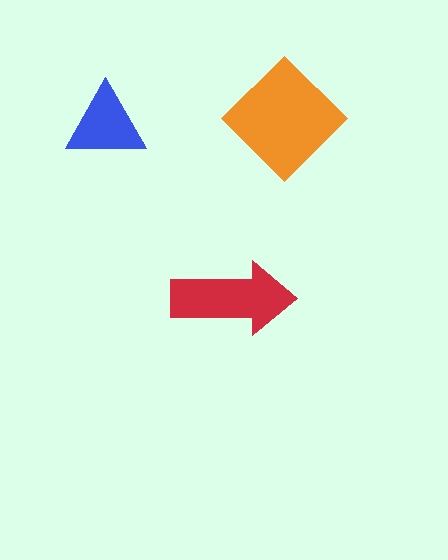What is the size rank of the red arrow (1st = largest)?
2nd.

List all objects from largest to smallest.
The orange diamond, the red arrow, the blue triangle.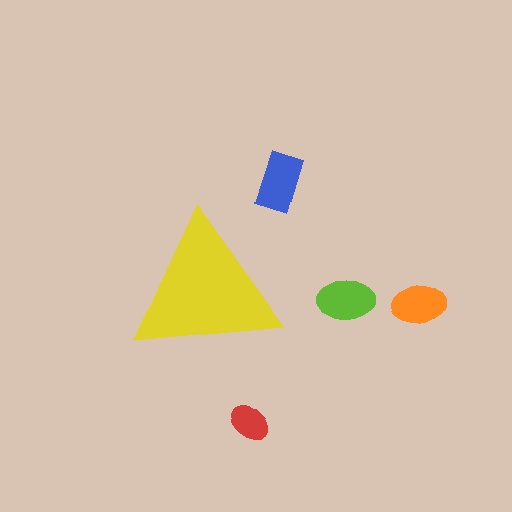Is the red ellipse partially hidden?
No, the red ellipse is fully visible.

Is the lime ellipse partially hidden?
No, the lime ellipse is fully visible.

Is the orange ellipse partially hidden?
No, the orange ellipse is fully visible.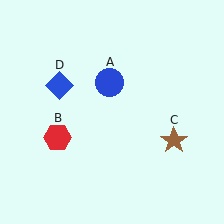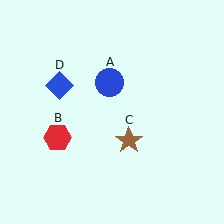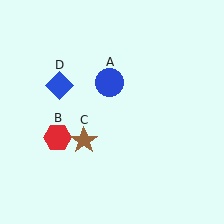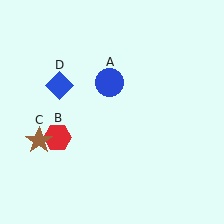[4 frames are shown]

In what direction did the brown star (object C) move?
The brown star (object C) moved left.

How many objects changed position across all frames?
1 object changed position: brown star (object C).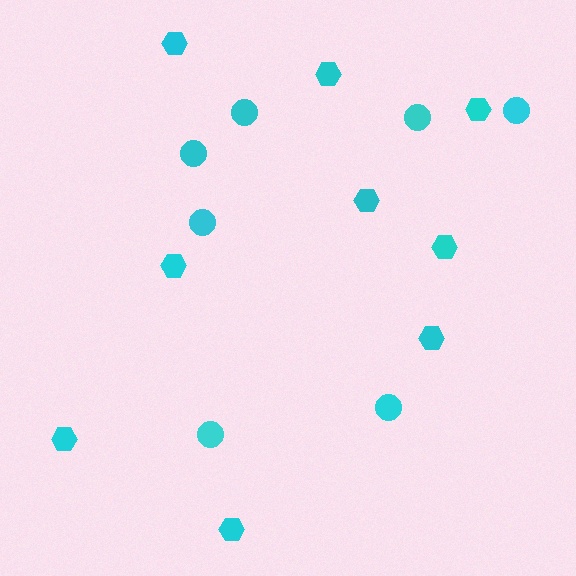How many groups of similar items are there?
There are 2 groups: one group of hexagons (9) and one group of circles (7).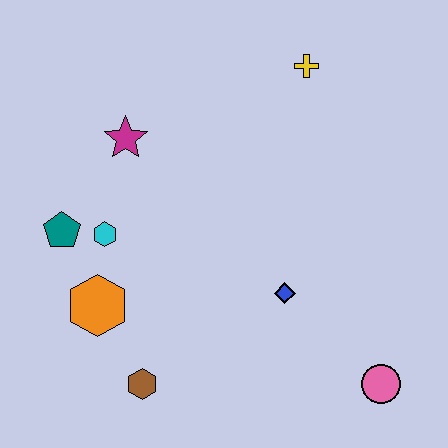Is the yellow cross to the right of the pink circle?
No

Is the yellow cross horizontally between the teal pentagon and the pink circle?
Yes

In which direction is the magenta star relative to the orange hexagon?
The magenta star is above the orange hexagon.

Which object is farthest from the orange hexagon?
The yellow cross is farthest from the orange hexagon.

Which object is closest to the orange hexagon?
The cyan hexagon is closest to the orange hexagon.